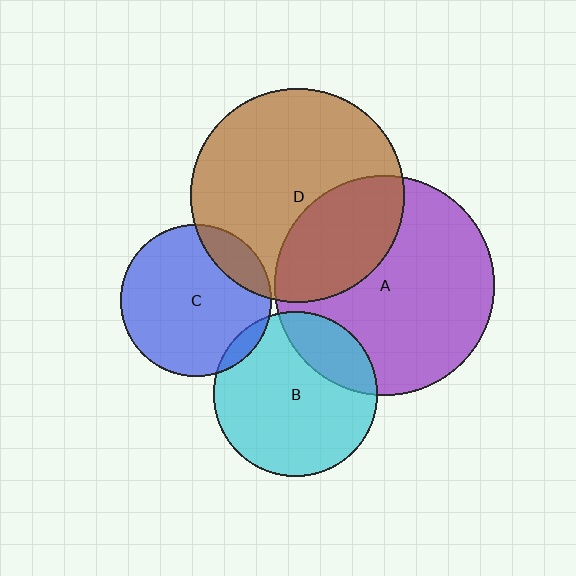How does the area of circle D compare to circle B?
Approximately 1.7 times.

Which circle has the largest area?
Circle A (purple).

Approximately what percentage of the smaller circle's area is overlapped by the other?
Approximately 30%.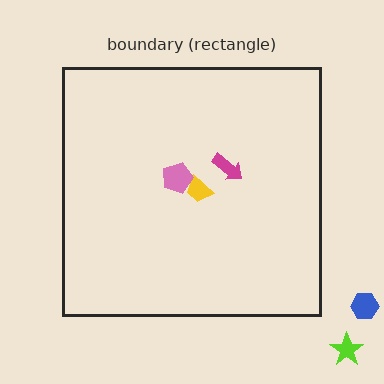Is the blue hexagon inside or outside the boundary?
Outside.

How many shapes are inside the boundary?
3 inside, 2 outside.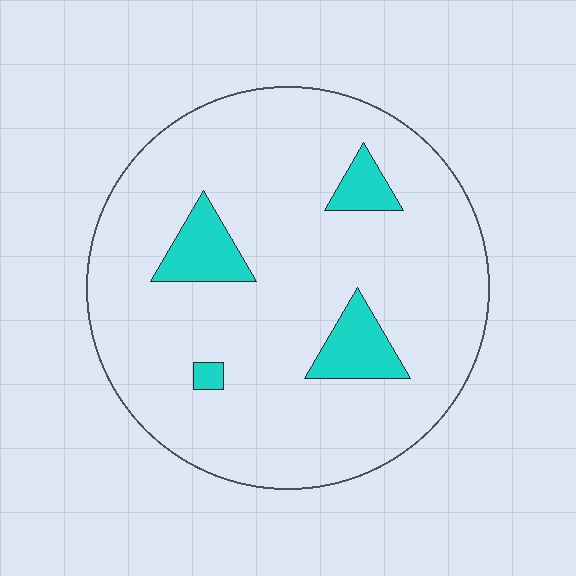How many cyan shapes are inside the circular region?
4.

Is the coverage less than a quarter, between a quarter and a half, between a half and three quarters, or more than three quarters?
Less than a quarter.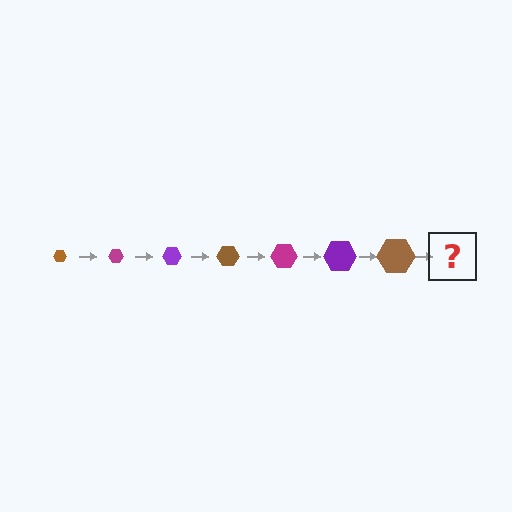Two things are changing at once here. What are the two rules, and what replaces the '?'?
The two rules are that the hexagon grows larger each step and the color cycles through brown, magenta, and purple. The '?' should be a magenta hexagon, larger than the previous one.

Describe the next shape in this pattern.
It should be a magenta hexagon, larger than the previous one.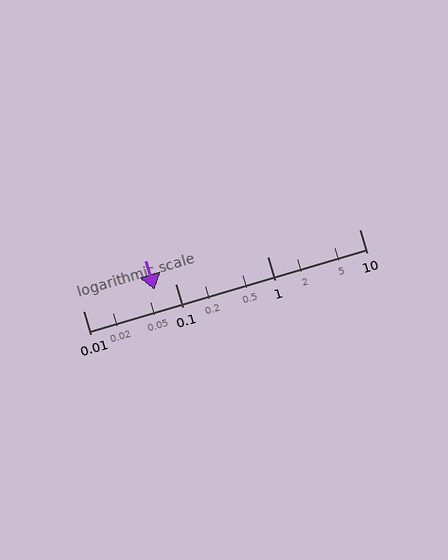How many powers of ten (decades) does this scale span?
The scale spans 3 decades, from 0.01 to 10.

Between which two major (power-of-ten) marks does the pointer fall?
The pointer is between 0.01 and 0.1.